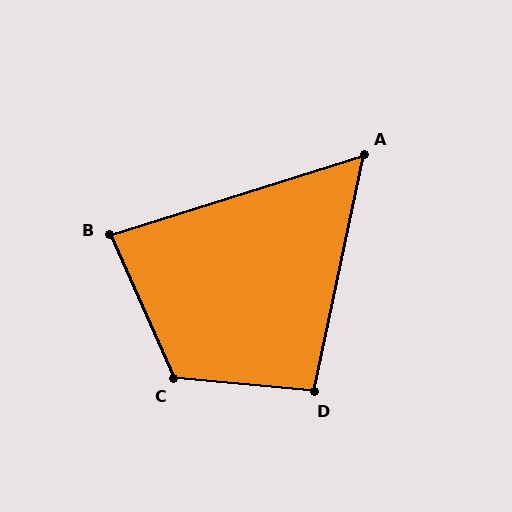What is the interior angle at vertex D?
Approximately 96 degrees (obtuse).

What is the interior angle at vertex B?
Approximately 84 degrees (acute).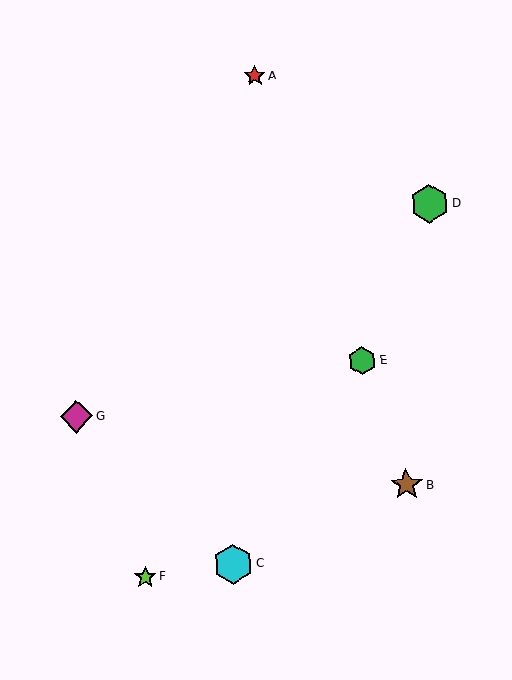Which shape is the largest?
The cyan hexagon (labeled C) is the largest.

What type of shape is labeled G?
Shape G is a magenta diamond.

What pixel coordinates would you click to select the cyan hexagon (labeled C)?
Click at (233, 564) to select the cyan hexagon C.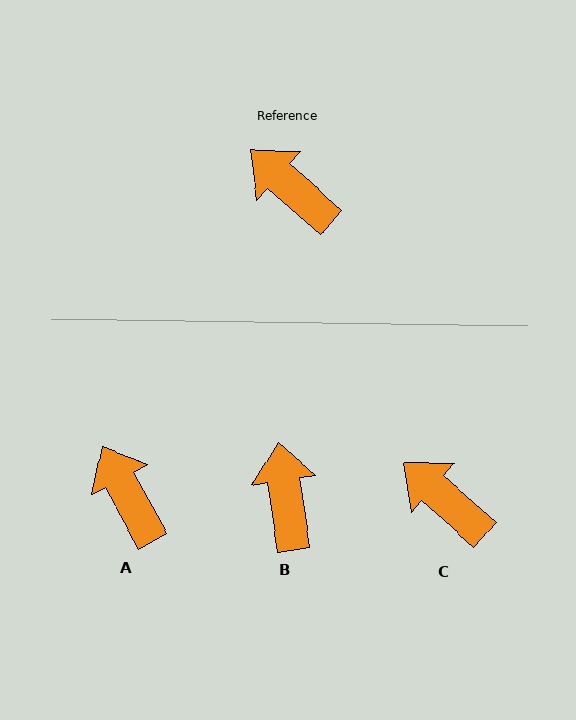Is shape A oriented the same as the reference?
No, it is off by about 20 degrees.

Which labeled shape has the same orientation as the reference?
C.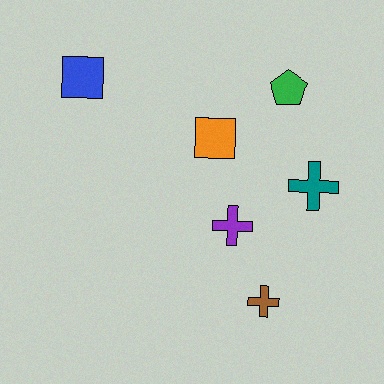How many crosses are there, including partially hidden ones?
There are 3 crosses.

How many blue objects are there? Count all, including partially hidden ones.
There is 1 blue object.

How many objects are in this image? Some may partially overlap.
There are 6 objects.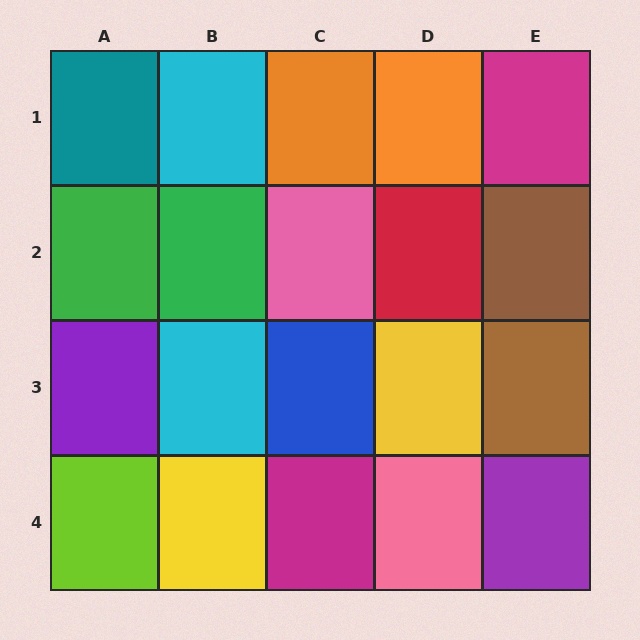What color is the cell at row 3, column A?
Purple.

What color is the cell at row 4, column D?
Pink.